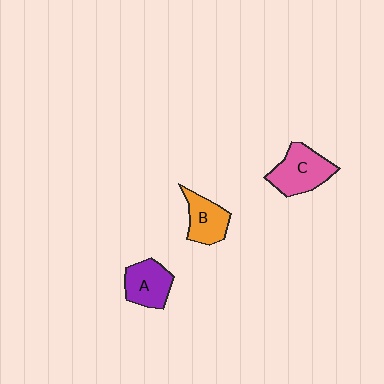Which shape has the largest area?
Shape C (pink).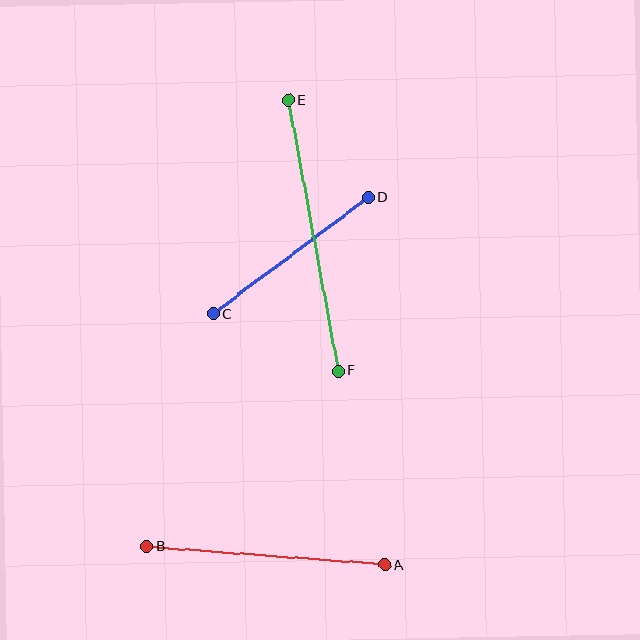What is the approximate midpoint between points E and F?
The midpoint is at approximately (313, 236) pixels.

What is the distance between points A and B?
The distance is approximately 239 pixels.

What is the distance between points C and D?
The distance is approximately 193 pixels.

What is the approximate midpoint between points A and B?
The midpoint is at approximately (266, 555) pixels.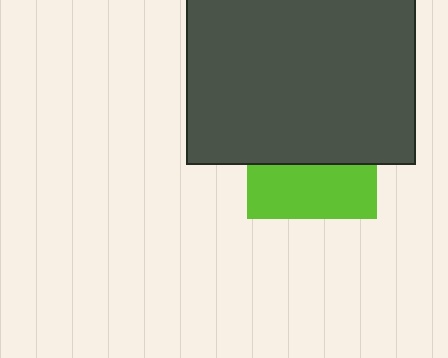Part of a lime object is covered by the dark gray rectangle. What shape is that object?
It is a square.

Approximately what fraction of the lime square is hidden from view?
Roughly 58% of the lime square is hidden behind the dark gray rectangle.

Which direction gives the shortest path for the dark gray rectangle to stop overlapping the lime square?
Moving up gives the shortest separation.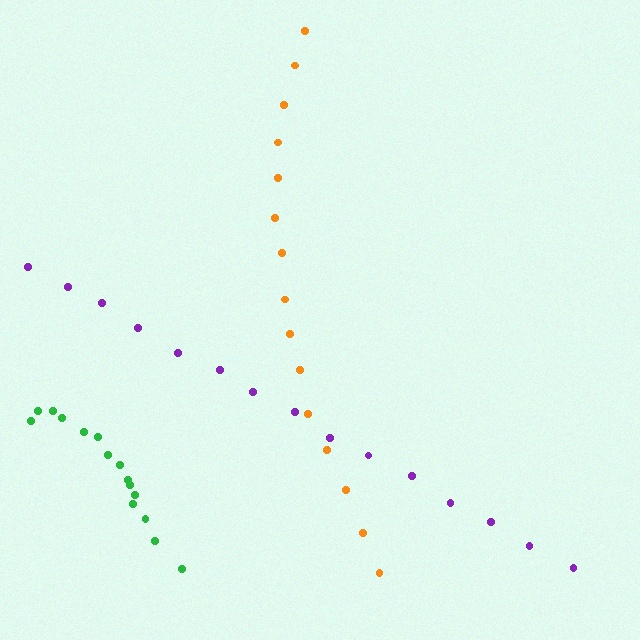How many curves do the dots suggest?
There are 3 distinct paths.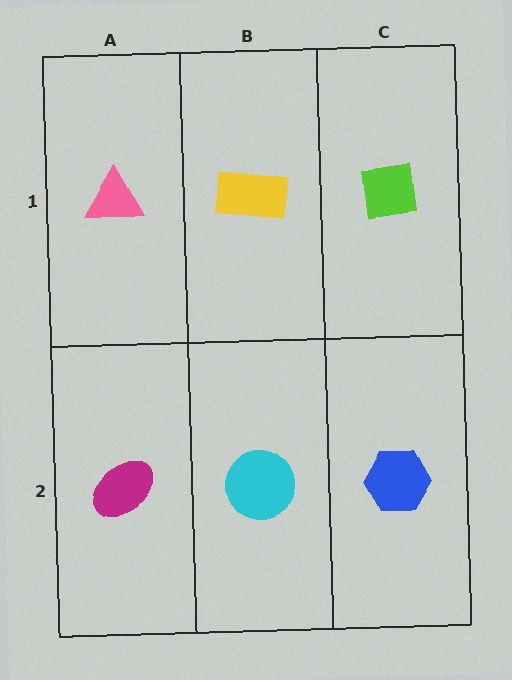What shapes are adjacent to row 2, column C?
A lime square (row 1, column C), a cyan circle (row 2, column B).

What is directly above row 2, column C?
A lime square.